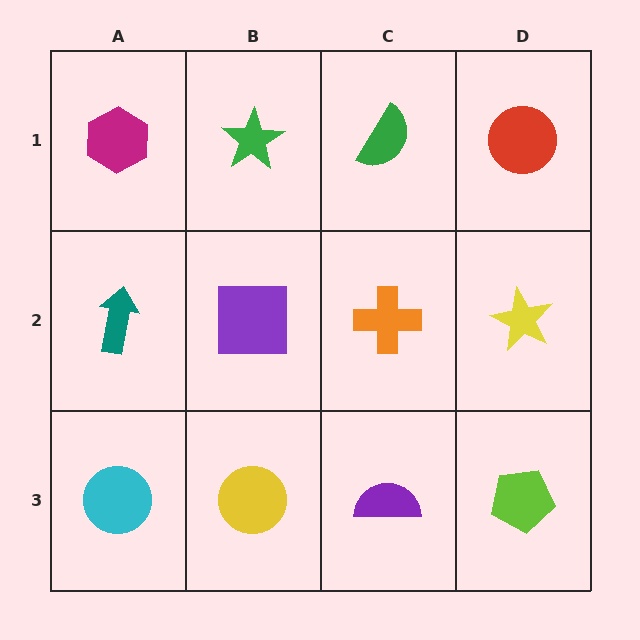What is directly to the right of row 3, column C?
A lime pentagon.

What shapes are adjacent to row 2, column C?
A green semicircle (row 1, column C), a purple semicircle (row 3, column C), a purple square (row 2, column B), a yellow star (row 2, column D).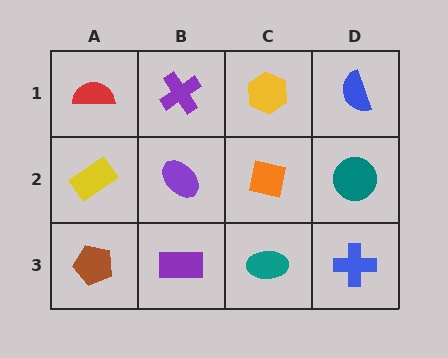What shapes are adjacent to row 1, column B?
A purple ellipse (row 2, column B), a red semicircle (row 1, column A), a yellow hexagon (row 1, column C).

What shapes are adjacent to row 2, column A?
A red semicircle (row 1, column A), a brown pentagon (row 3, column A), a purple ellipse (row 2, column B).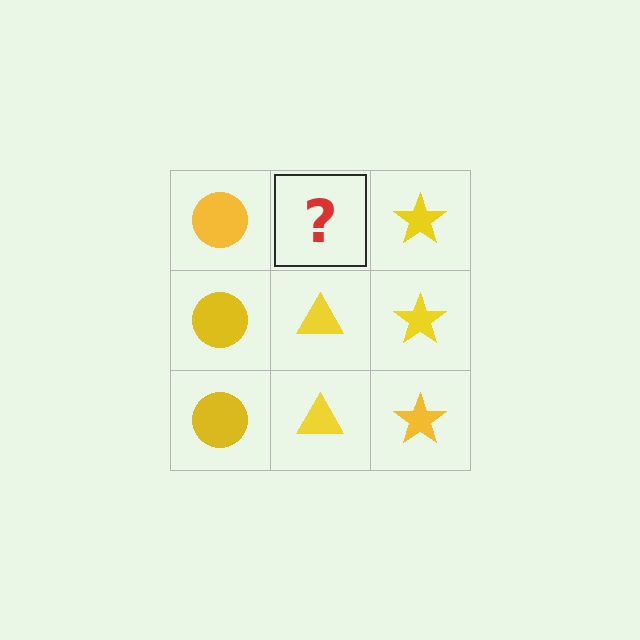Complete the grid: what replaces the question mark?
The question mark should be replaced with a yellow triangle.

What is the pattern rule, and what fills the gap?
The rule is that each column has a consistent shape. The gap should be filled with a yellow triangle.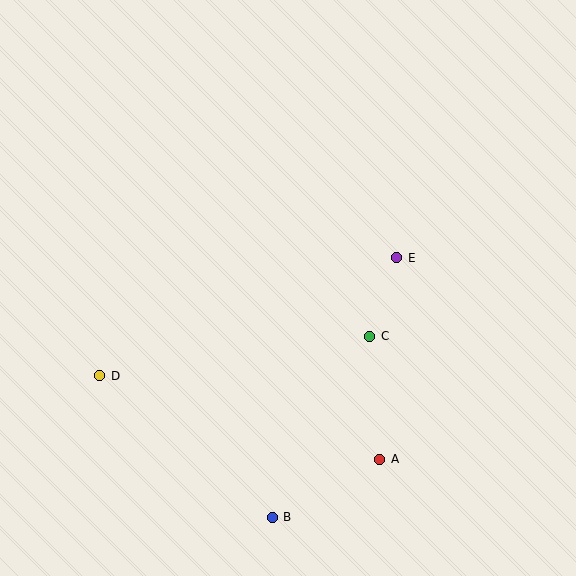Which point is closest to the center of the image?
Point C at (370, 336) is closest to the center.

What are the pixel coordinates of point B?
Point B is at (272, 517).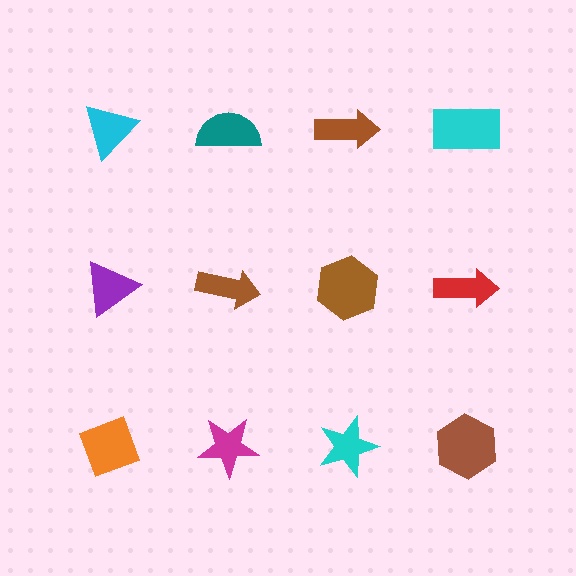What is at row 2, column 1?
A purple triangle.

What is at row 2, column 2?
A brown arrow.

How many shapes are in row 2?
4 shapes.